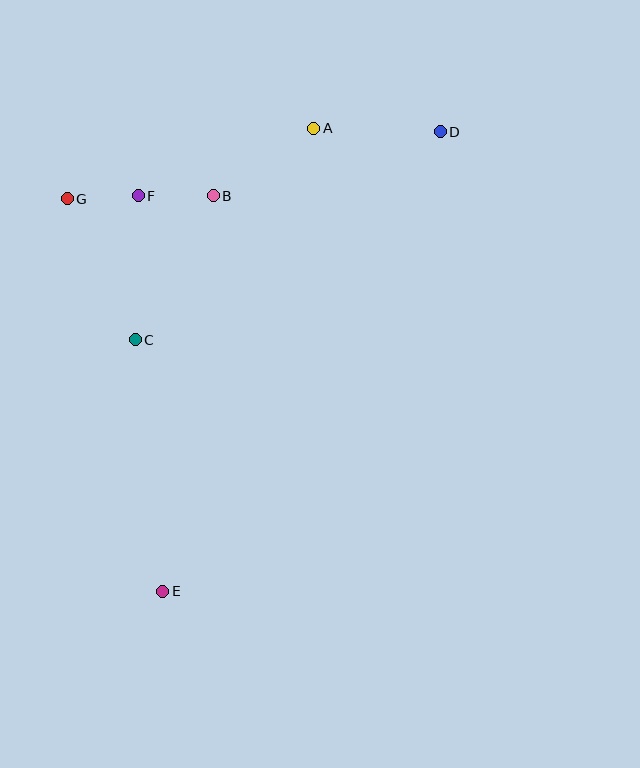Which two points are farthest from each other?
Points D and E are farthest from each other.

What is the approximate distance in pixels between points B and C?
The distance between B and C is approximately 164 pixels.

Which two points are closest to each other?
Points F and G are closest to each other.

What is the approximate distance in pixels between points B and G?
The distance between B and G is approximately 146 pixels.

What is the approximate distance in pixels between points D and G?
The distance between D and G is approximately 379 pixels.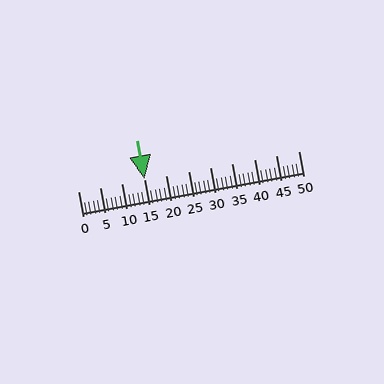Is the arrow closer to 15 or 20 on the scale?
The arrow is closer to 15.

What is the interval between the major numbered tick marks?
The major tick marks are spaced 5 units apart.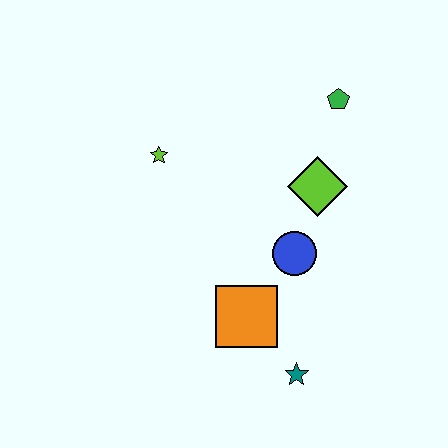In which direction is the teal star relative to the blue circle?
The teal star is below the blue circle.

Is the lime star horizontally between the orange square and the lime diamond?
No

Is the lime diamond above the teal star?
Yes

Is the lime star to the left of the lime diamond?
Yes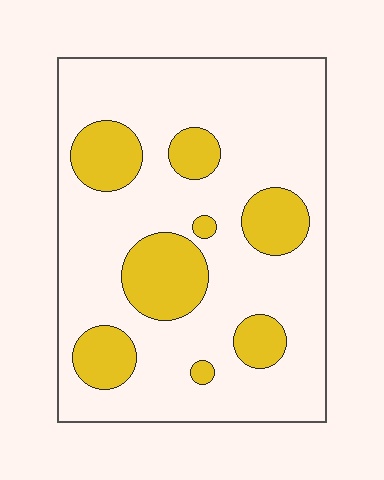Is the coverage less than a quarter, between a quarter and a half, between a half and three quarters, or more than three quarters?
Less than a quarter.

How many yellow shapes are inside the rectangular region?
8.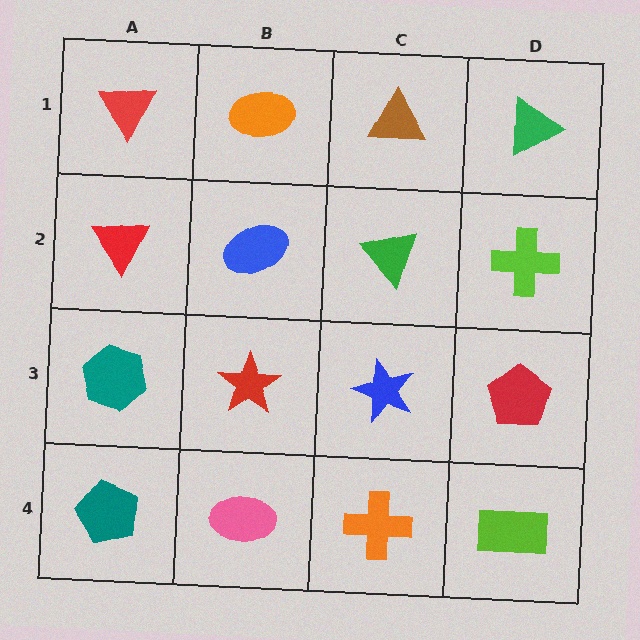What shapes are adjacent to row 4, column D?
A red pentagon (row 3, column D), an orange cross (row 4, column C).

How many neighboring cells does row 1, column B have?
3.